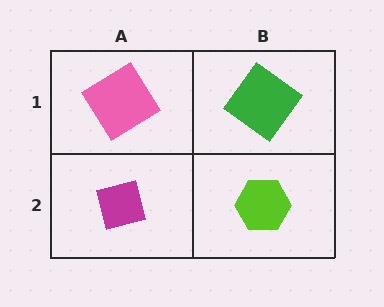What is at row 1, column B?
A green diamond.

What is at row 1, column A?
A pink diamond.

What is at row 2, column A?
A magenta square.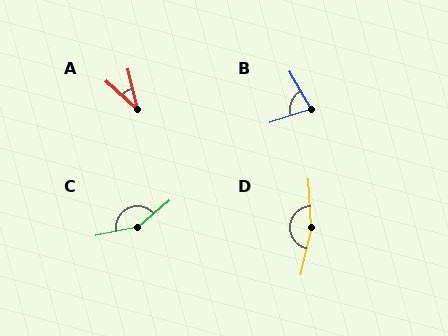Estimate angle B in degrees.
Approximately 78 degrees.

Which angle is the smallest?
A, at approximately 35 degrees.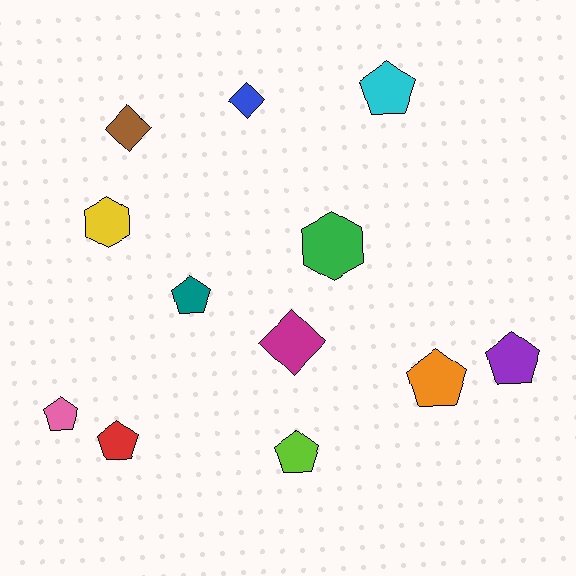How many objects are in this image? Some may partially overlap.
There are 12 objects.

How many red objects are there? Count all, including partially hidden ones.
There is 1 red object.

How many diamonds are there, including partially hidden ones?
There are 3 diamonds.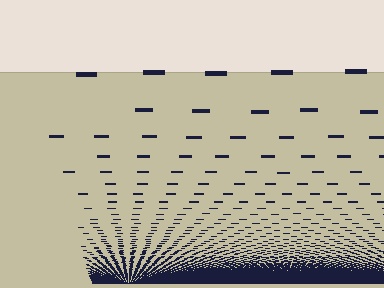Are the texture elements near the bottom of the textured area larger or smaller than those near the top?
Smaller. The gradient is inverted — elements near the bottom are smaller and denser.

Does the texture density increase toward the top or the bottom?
Density increases toward the bottom.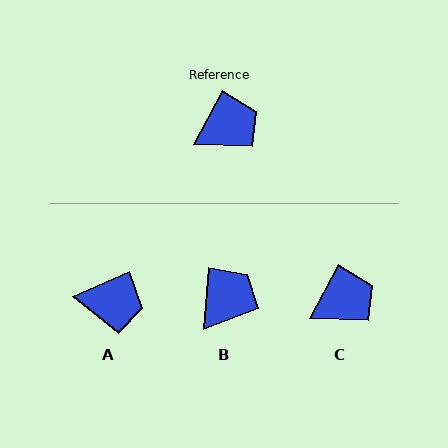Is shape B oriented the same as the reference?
No, it is off by about 23 degrees.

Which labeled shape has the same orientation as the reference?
C.